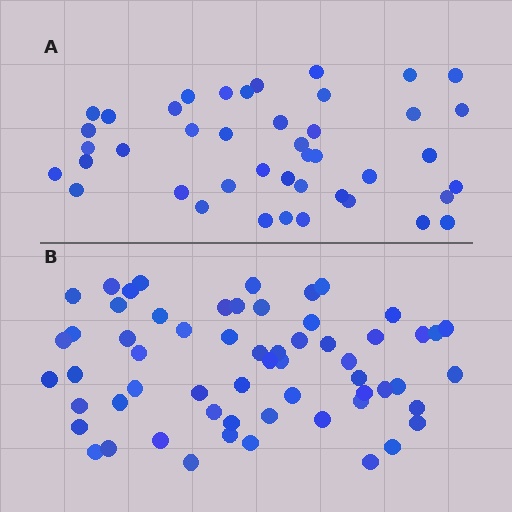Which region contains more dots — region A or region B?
Region B (the bottom region) has more dots.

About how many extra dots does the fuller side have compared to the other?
Region B has approximately 15 more dots than region A.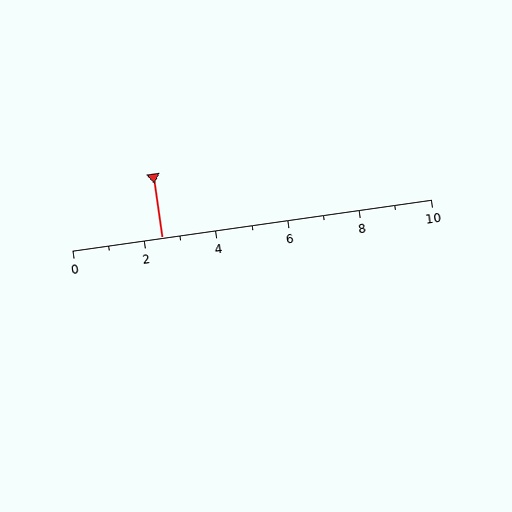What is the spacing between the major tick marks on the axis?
The major ticks are spaced 2 apart.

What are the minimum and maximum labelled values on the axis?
The axis runs from 0 to 10.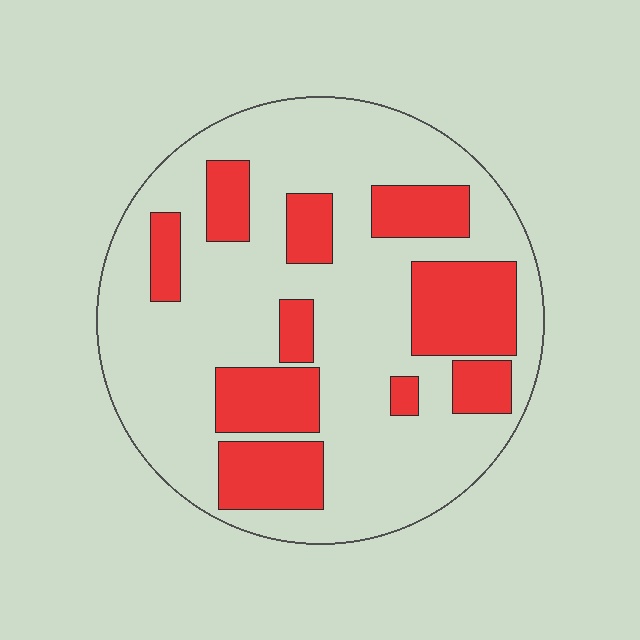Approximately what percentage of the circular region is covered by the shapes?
Approximately 30%.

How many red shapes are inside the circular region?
10.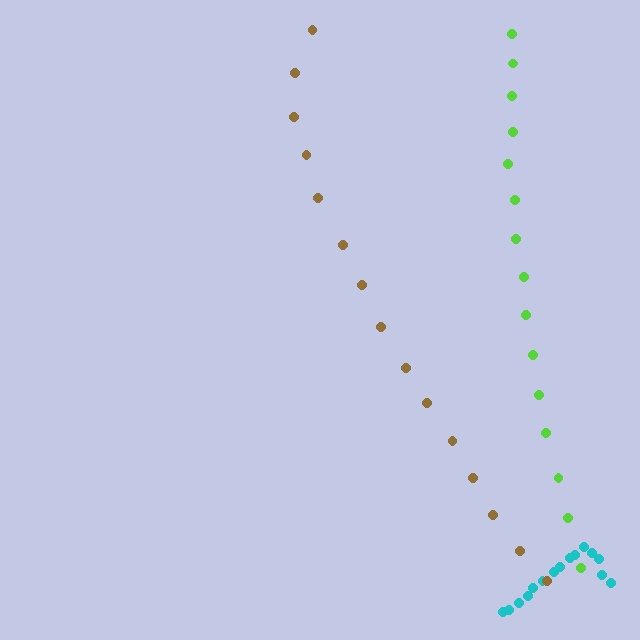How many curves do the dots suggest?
There are 3 distinct paths.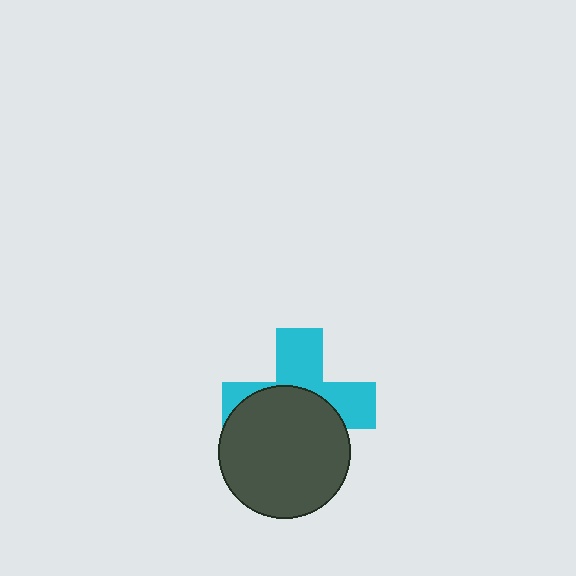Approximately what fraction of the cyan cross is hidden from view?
Roughly 53% of the cyan cross is hidden behind the dark gray circle.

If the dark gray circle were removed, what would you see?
You would see the complete cyan cross.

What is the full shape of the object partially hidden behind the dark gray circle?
The partially hidden object is a cyan cross.